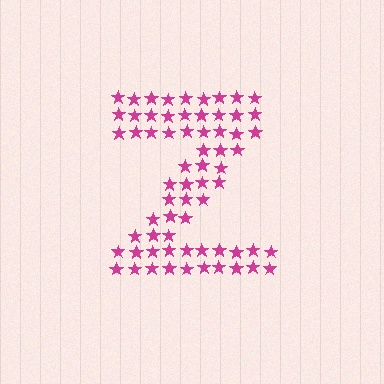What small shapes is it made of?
It is made of small stars.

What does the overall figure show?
The overall figure shows the letter Z.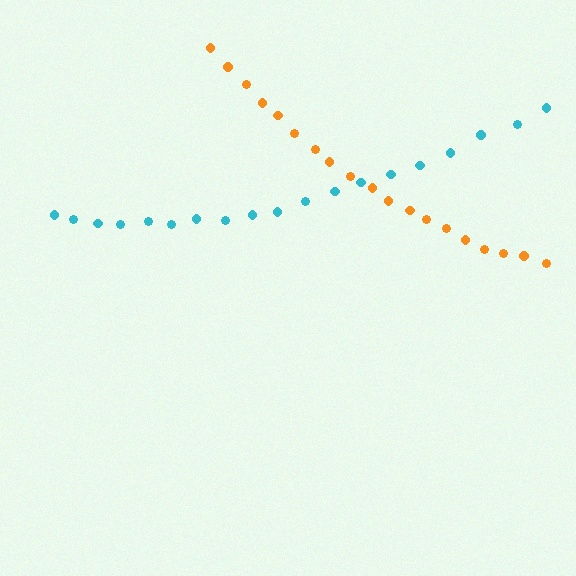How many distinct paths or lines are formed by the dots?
There are 2 distinct paths.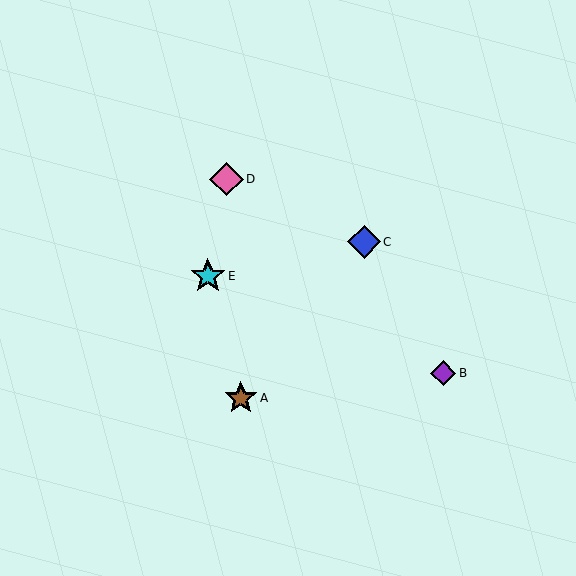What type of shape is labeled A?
Shape A is a brown star.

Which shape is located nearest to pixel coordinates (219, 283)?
The cyan star (labeled E) at (208, 276) is nearest to that location.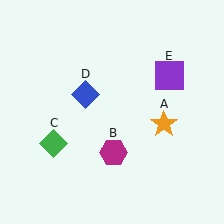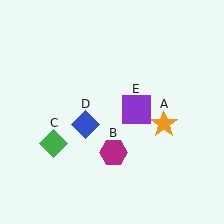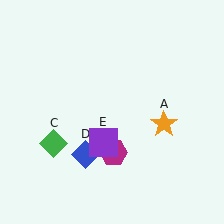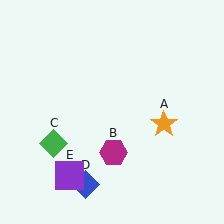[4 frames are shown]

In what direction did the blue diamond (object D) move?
The blue diamond (object D) moved down.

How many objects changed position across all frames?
2 objects changed position: blue diamond (object D), purple square (object E).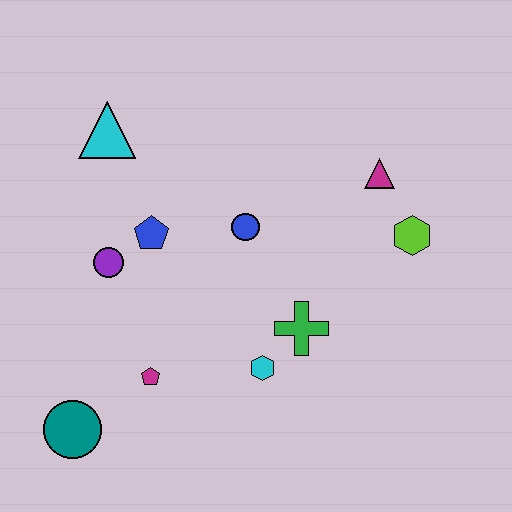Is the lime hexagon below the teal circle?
No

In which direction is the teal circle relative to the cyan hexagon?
The teal circle is to the left of the cyan hexagon.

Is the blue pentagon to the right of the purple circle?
Yes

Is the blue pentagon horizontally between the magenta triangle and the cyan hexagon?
No